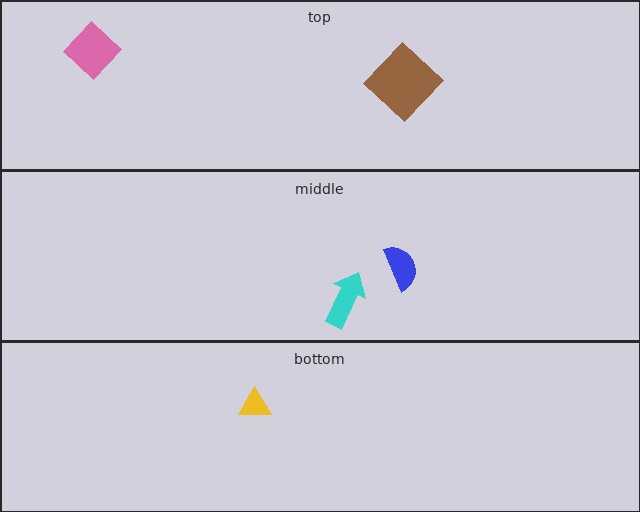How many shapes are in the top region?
2.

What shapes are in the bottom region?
The yellow triangle.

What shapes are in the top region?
The pink diamond, the brown diamond.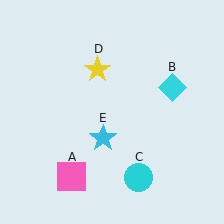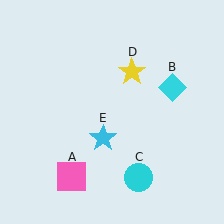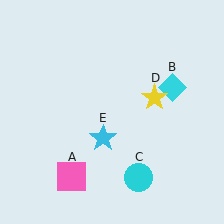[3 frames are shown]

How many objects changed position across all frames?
1 object changed position: yellow star (object D).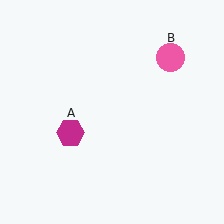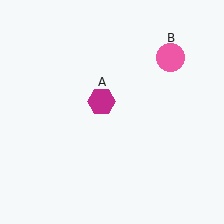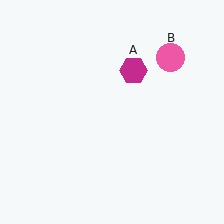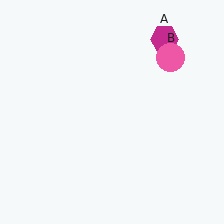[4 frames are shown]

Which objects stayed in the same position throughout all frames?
Pink circle (object B) remained stationary.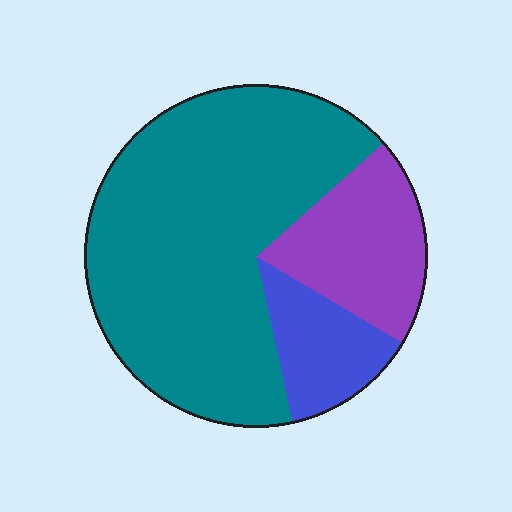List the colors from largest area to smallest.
From largest to smallest: teal, purple, blue.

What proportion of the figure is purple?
Purple covers around 20% of the figure.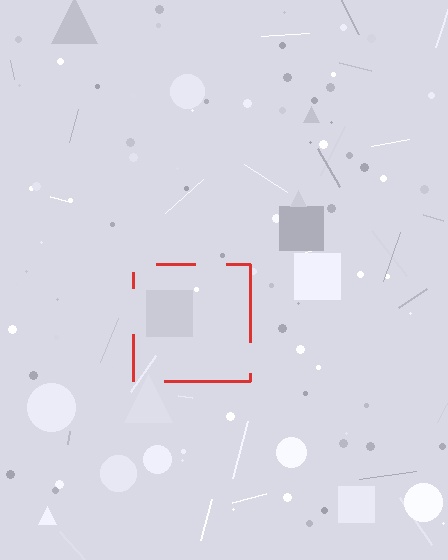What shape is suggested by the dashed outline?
The dashed outline suggests a square.